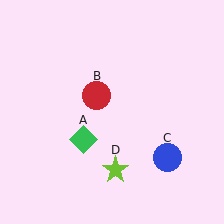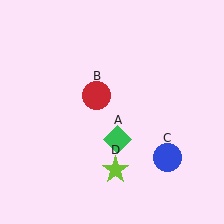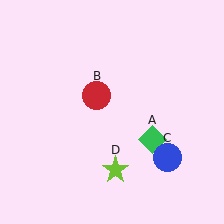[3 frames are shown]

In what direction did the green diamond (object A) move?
The green diamond (object A) moved right.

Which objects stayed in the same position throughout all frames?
Red circle (object B) and blue circle (object C) and lime star (object D) remained stationary.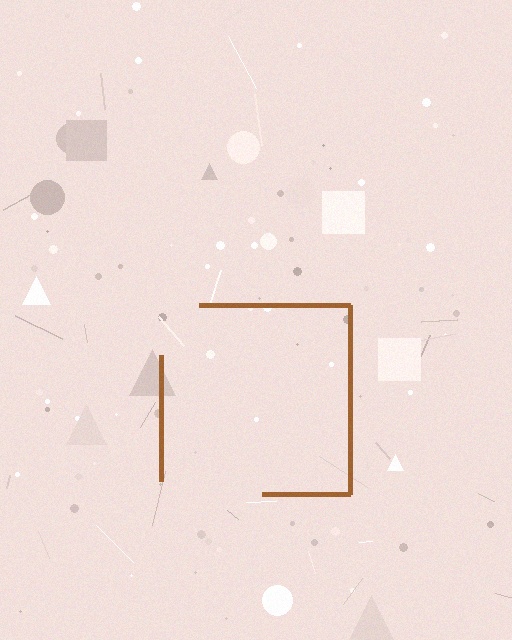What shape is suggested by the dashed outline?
The dashed outline suggests a square.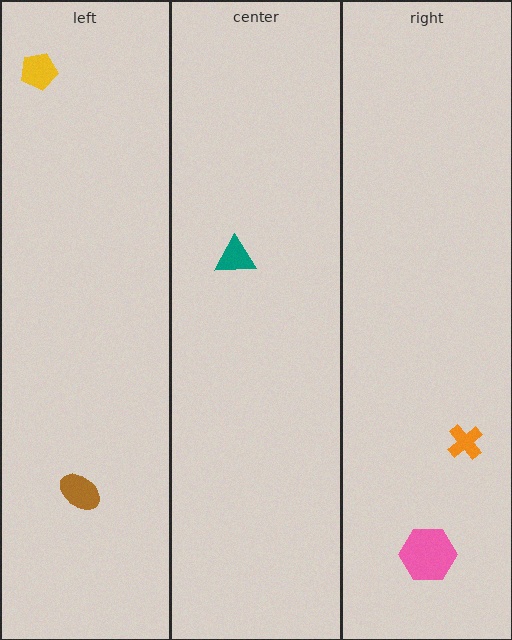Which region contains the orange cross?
The right region.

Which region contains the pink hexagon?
The right region.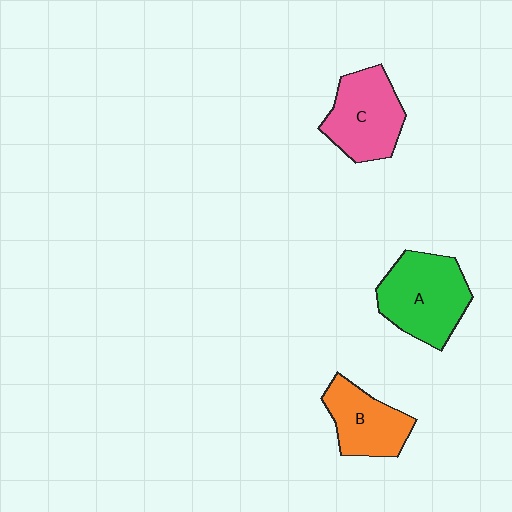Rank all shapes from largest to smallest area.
From largest to smallest: A (green), C (pink), B (orange).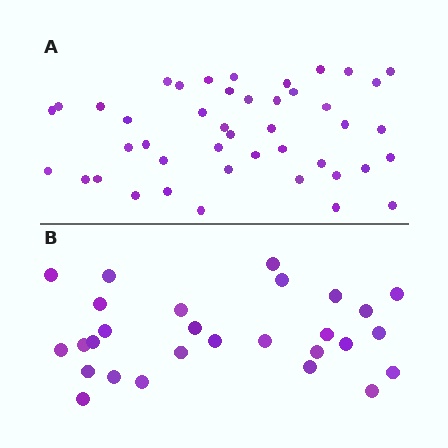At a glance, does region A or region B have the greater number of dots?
Region A (the top region) has more dots.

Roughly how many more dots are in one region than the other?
Region A has approximately 15 more dots than region B.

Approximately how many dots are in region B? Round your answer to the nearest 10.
About 30 dots. (The exact count is 28, which rounds to 30.)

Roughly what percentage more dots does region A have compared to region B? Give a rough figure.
About 55% more.